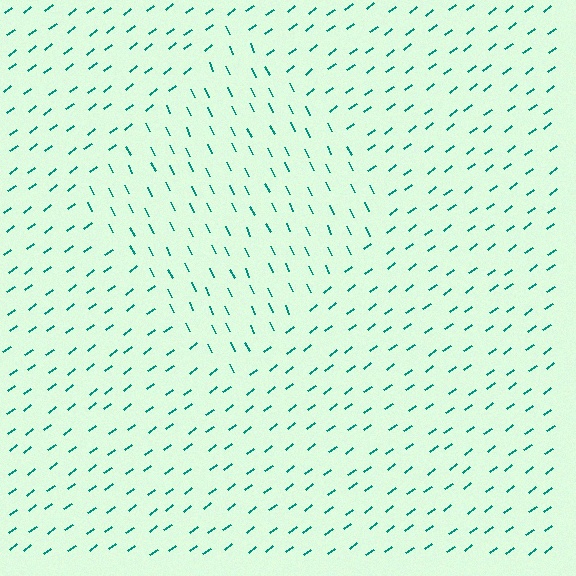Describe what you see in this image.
The image is filled with small teal line segments. A diamond region in the image has lines oriented differently from the surrounding lines, creating a visible texture boundary.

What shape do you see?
I see a diamond.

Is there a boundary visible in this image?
Yes, there is a texture boundary formed by a change in line orientation.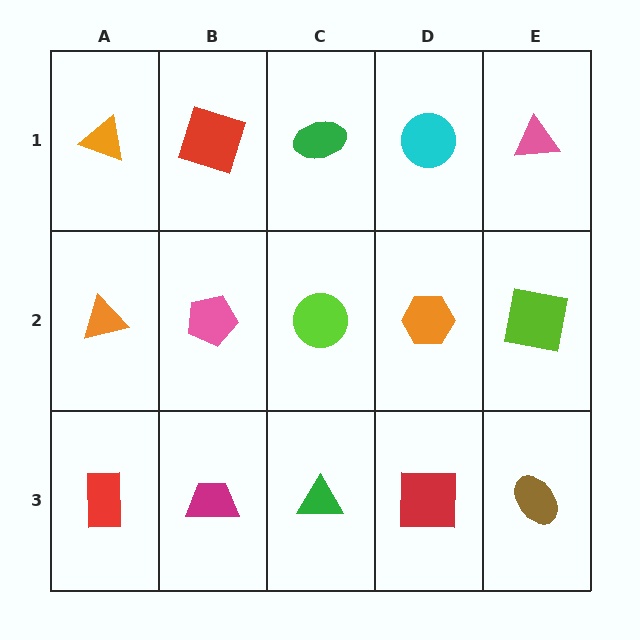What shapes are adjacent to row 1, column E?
A lime square (row 2, column E), a cyan circle (row 1, column D).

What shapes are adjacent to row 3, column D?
An orange hexagon (row 2, column D), a green triangle (row 3, column C), a brown ellipse (row 3, column E).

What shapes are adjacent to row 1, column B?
A pink pentagon (row 2, column B), an orange triangle (row 1, column A), a green ellipse (row 1, column C).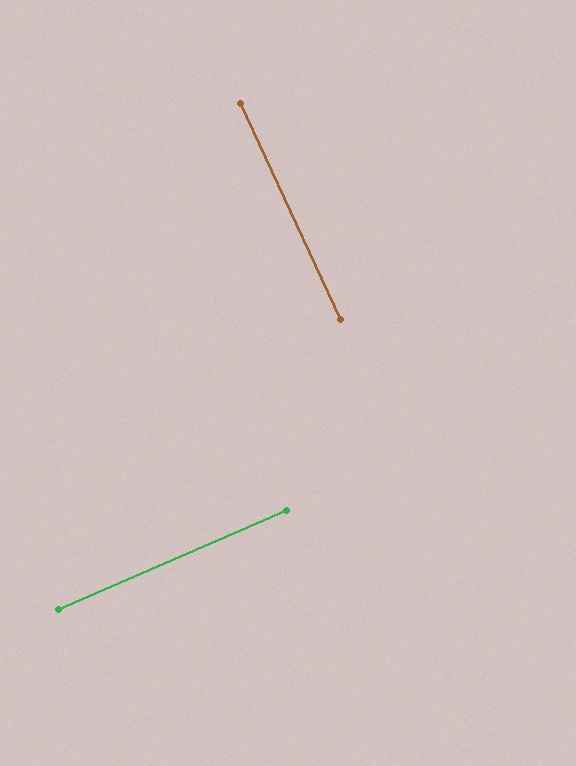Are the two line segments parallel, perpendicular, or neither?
Perpendicular — they meet at approximately 88°.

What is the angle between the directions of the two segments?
Approximately 88 degrees.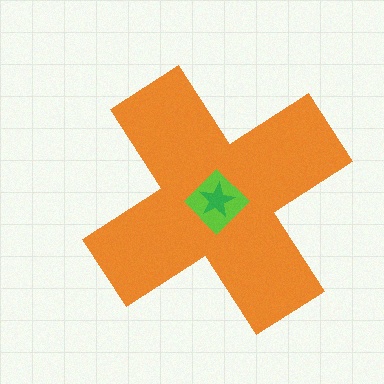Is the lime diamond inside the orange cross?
Yes.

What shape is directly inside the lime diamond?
The green star.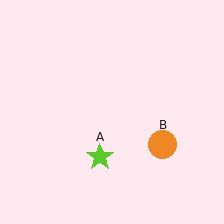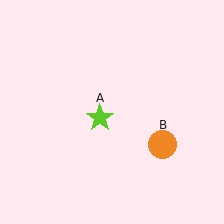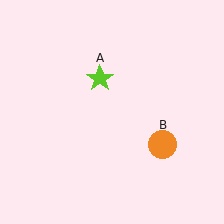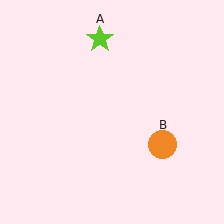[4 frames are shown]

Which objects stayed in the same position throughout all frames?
Orange circle (object B) remained stationary.